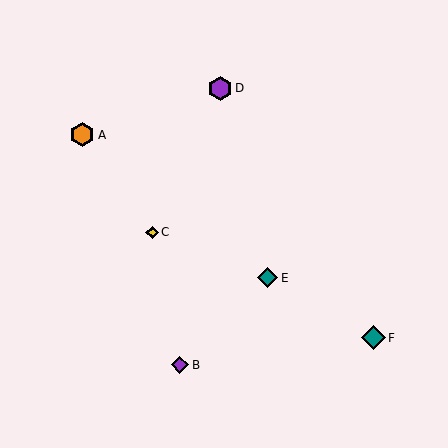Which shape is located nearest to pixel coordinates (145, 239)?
The yellow diamond (labeled C) at (152, 232) is nearest to that location.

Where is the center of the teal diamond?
The center of the teal diamond is at (268, 278).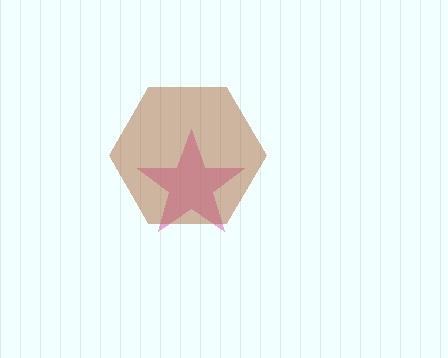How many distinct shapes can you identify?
There are 2 distinct shapes: a magenta star, a brown hexagon.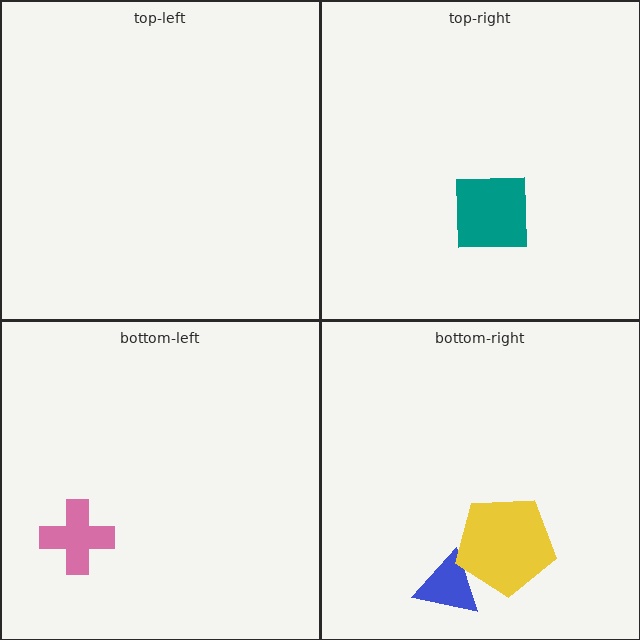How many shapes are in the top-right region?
1.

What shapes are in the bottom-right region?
The blue triangle, the yellow pentagon.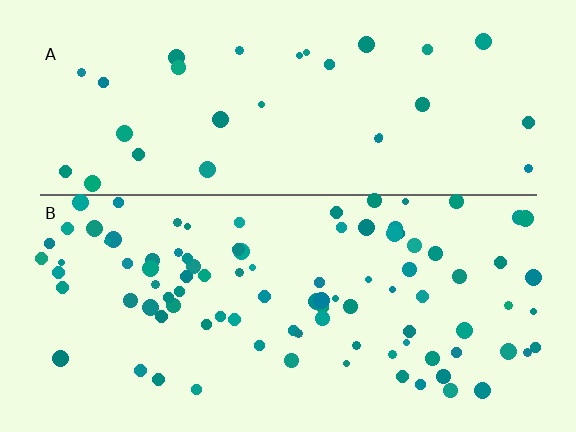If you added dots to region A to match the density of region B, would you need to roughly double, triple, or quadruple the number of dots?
Approximately triple.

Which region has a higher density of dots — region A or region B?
B (the bottom).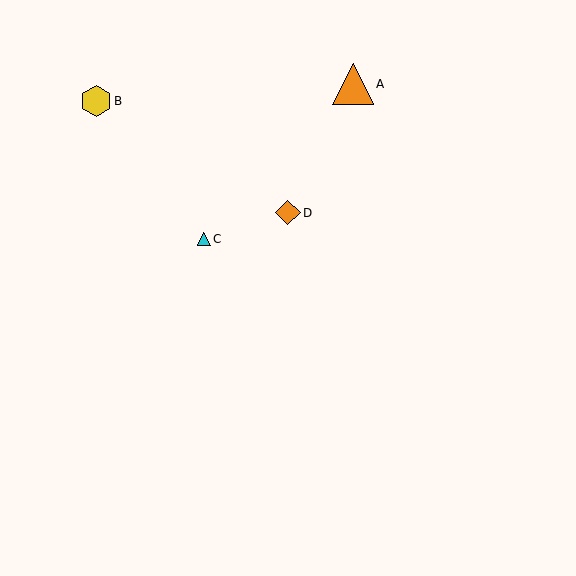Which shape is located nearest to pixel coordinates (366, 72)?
The orange triangle (labeled A) at (353, 84) is nearest to that location.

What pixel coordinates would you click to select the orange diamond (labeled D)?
Click at (288, 213) to select the orange diamond D.